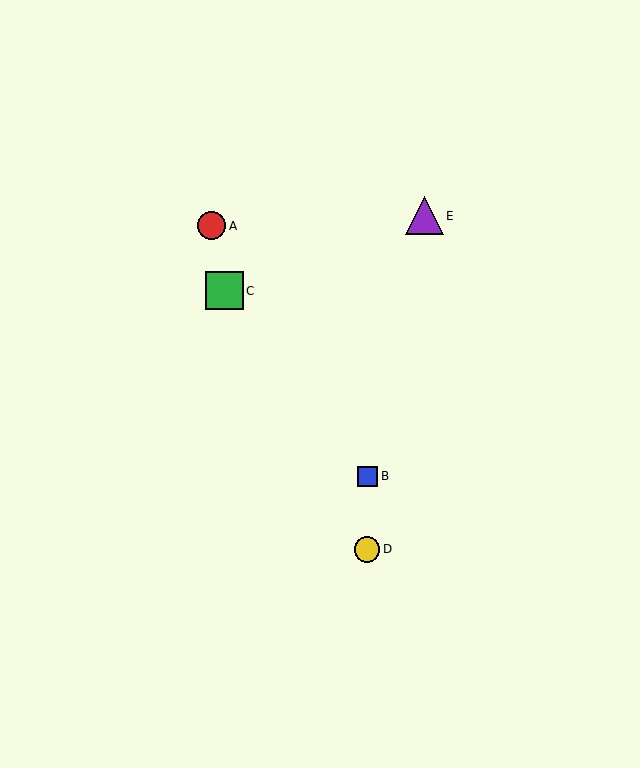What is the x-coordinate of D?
Object D is at x≈367.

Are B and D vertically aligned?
Yes, both are at x≈367.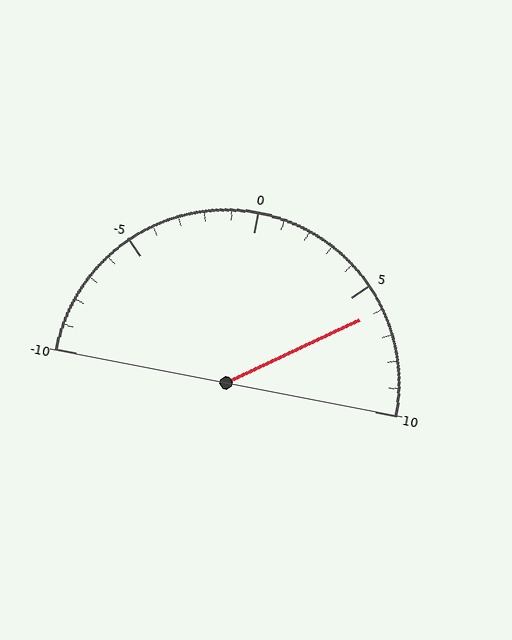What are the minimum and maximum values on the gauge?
The gauge ranges from -10 to 10.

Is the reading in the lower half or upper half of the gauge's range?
The reading is in the upper half of the range (-10 to 10).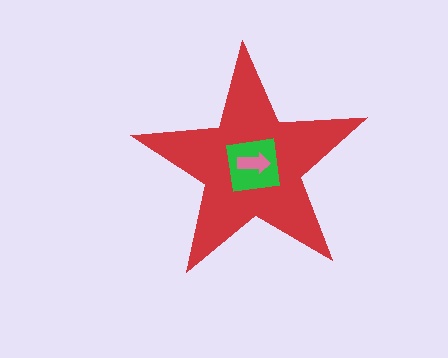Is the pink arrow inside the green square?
Yes.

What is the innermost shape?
The pink arrow.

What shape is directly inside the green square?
The pink arrow.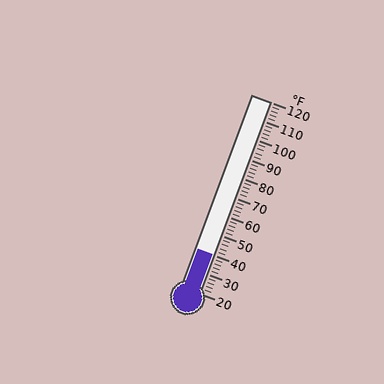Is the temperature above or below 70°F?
The temperature is below 70°F.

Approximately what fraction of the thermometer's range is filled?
The thermometer is filled to approximately 20% of its range.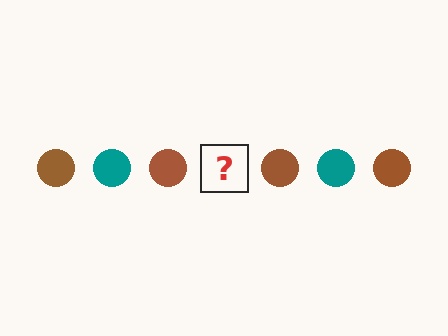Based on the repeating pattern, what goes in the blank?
The blank should be a teal circle.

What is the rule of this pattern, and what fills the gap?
The rule is that the pattern cycles through brown, teal circles. The gap should be filled with a teal circle.